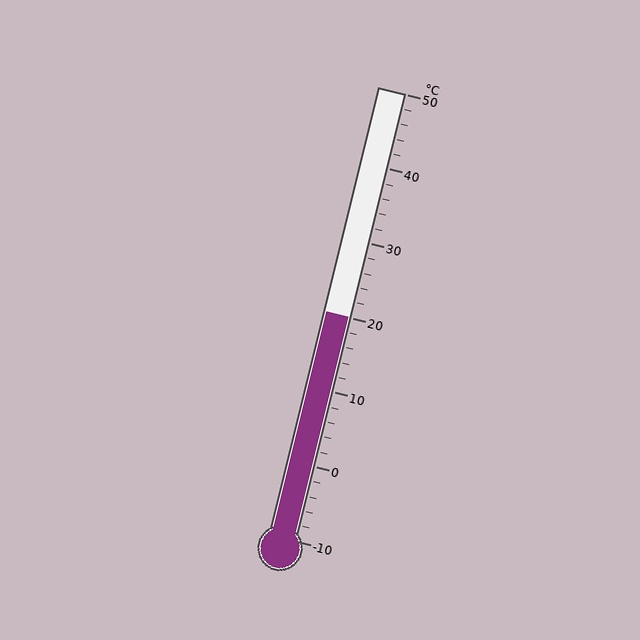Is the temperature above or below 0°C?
The temperature is above 0°C.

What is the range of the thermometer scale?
The thermometer scale ranges from -10°C to 50°C.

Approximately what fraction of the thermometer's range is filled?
The thermometer is filled to approximately 50% of its range.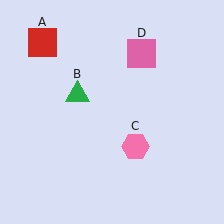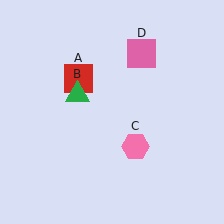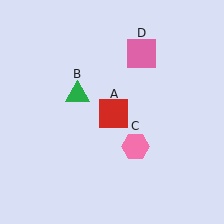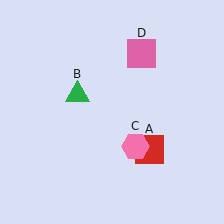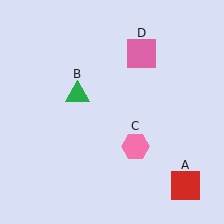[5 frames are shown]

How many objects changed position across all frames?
1 object changed position: red square (object A).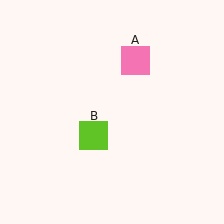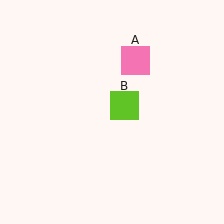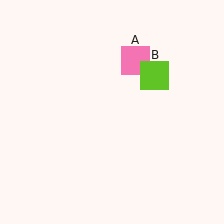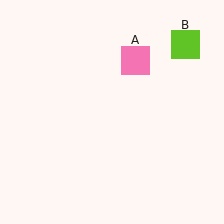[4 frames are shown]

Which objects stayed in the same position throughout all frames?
Pink square (object A) remained stationary.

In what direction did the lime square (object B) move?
The lime square (object B) moved up and to the right.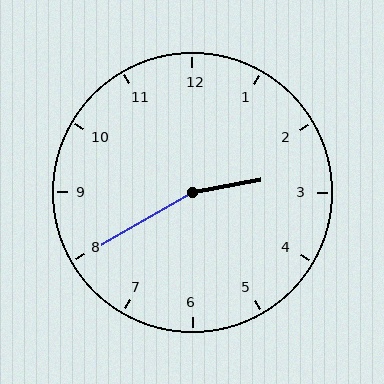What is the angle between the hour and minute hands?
Approximately 160 degrees.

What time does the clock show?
2:40.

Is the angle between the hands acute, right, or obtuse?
It is obtuse.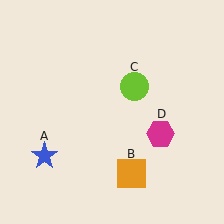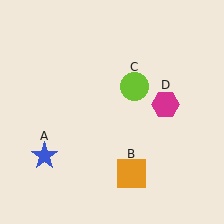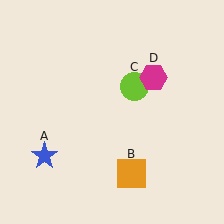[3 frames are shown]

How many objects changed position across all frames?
1 object changed position: magenta hexagon (object D).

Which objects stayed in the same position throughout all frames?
Blue star (object A) and orange square (object B) and lime circle (object C) remained stationary.